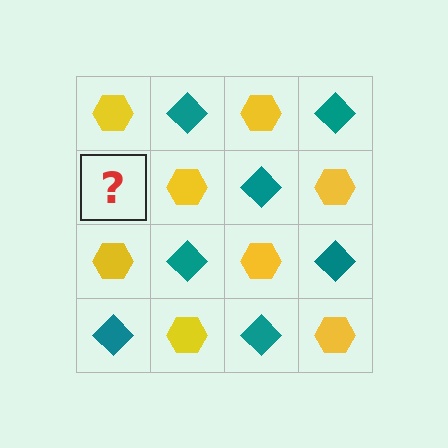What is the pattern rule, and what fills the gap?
The rule is that it alternates yellow hexagon and teal diamond in a checkerboard pattern. The gap should be filled with a teal diamond.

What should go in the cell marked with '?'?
The missing cell should contain a teal diamond.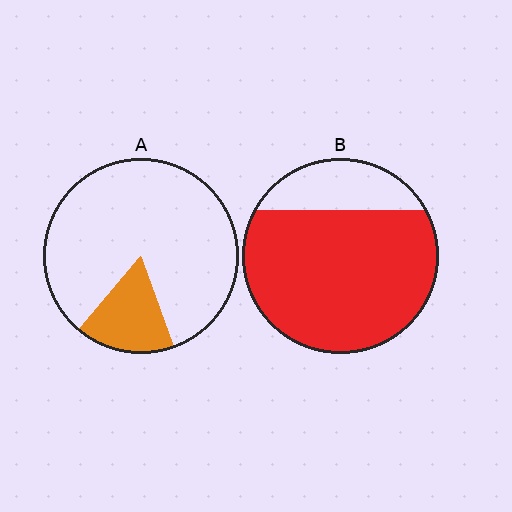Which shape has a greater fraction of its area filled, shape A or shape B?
Shape B.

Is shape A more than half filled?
No.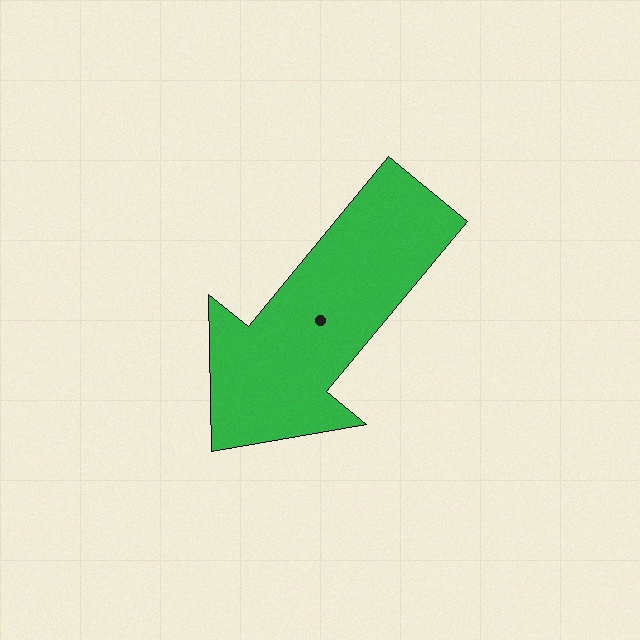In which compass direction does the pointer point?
Southwest.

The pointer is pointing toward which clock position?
Roughly 7 o'clock.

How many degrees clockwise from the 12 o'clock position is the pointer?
Approximately 220 degrees.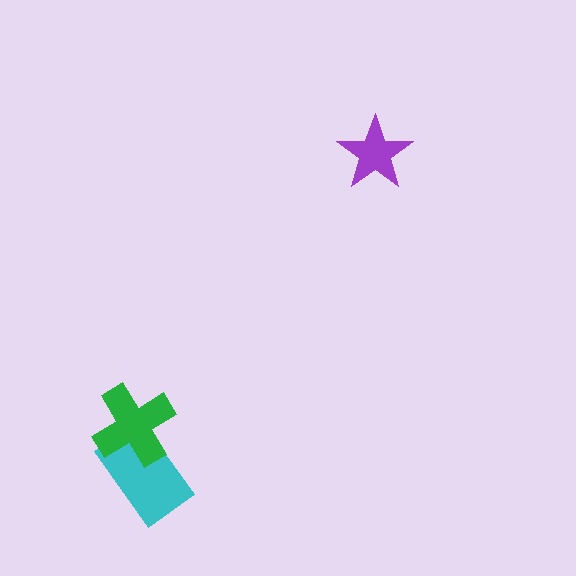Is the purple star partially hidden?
No, no other shape covers it.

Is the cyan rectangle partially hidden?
Yes, it is partially covered by another shape.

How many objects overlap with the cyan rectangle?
1 object overlaps with the cyan rectangle.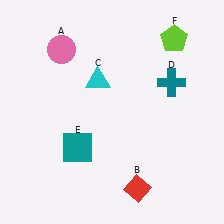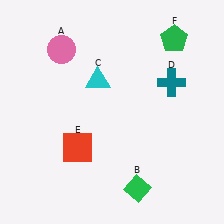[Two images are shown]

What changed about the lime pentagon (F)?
In Image 1, F is lime. In Image 2, it changed to green.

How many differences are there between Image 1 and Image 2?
There are 3 differences between the two images.